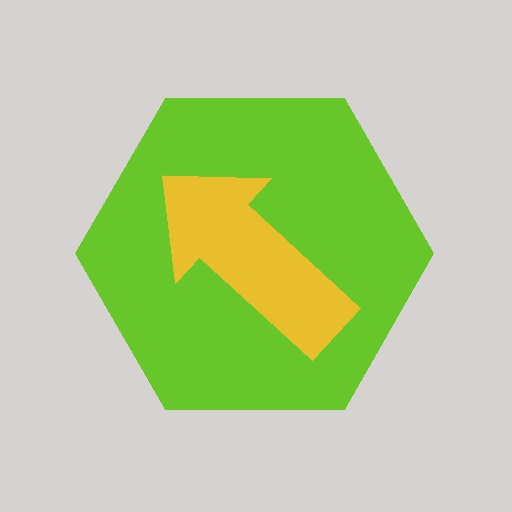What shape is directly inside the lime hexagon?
The yellow arrow.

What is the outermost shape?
The lime hexagon.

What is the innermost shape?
The yellow arrow.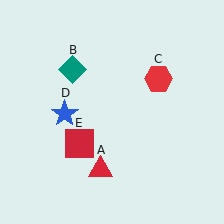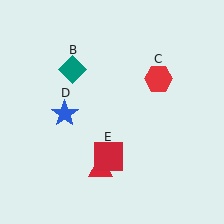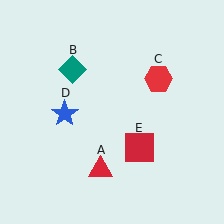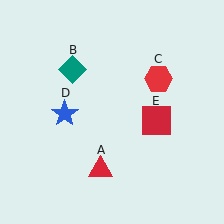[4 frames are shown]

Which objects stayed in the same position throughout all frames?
Red triangle (object A) and teal diamond (object B) and red hexagon (object C) and blue star (object D) remained stationary.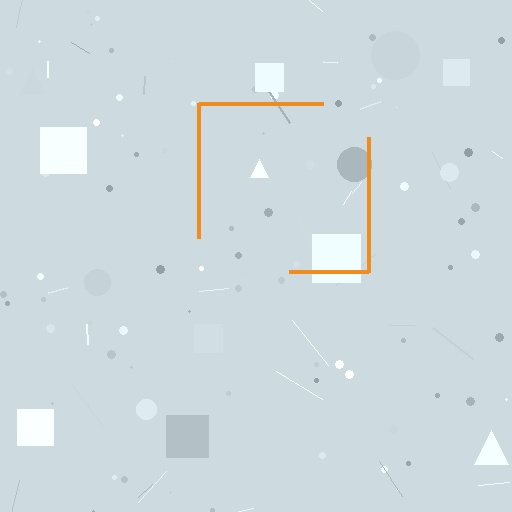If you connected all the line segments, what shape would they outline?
They would outline a square.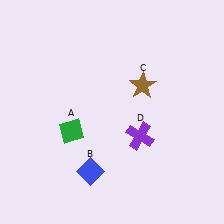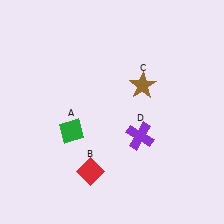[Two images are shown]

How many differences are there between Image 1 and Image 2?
There is 1 difference between the two images.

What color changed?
The diamond (B) changed from blue in Image 1 to red in Image 2.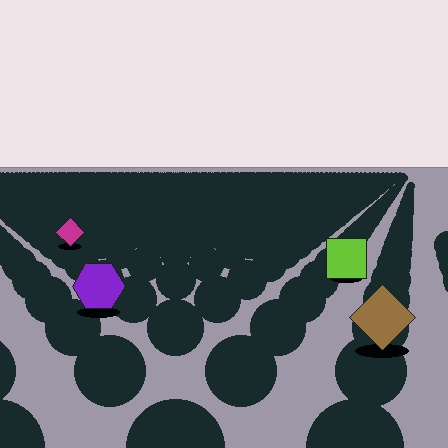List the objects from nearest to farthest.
From nearest to farthest: the brown diamond, the purple hexagon, the lime square, the magenta diamond.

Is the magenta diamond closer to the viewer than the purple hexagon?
No. The purple hexagon is closer — you can tell from the texture gradient: the ground texture is coarser near it.